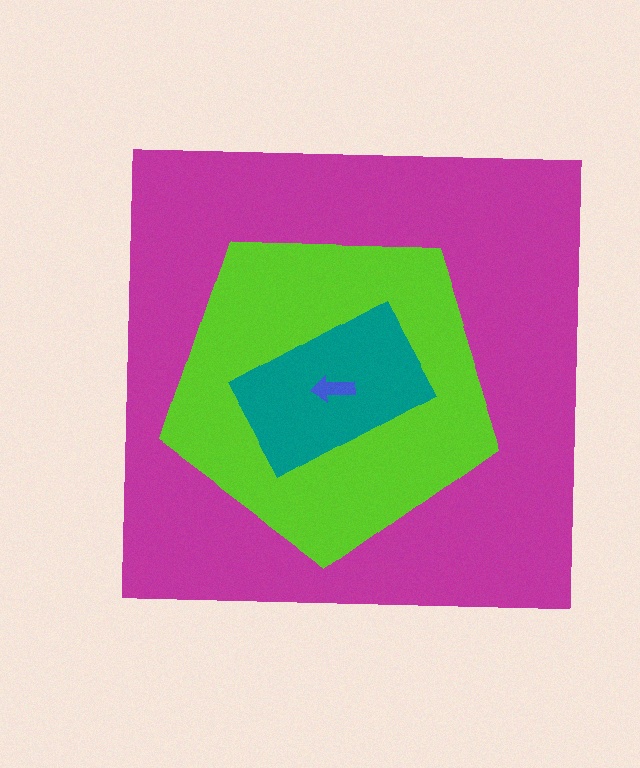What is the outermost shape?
The magenta square.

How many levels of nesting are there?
4.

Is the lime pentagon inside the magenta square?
Yes.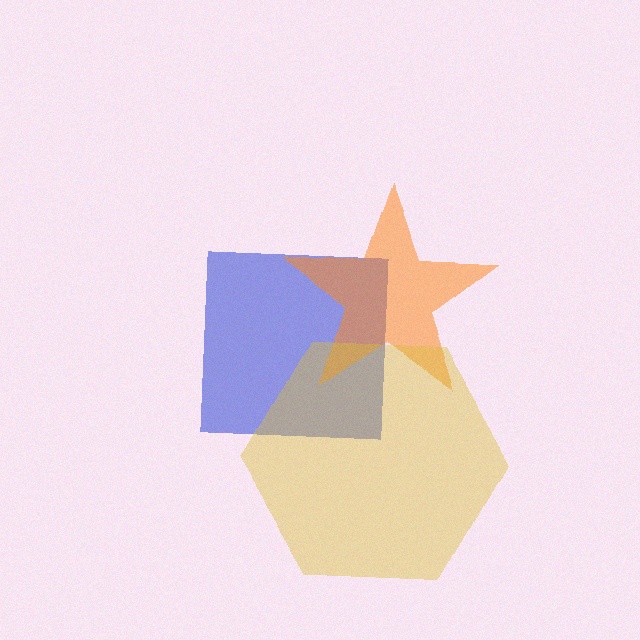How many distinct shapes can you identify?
There are 3 distinct shapes: a blue square, an orange star, a yellow hexagon.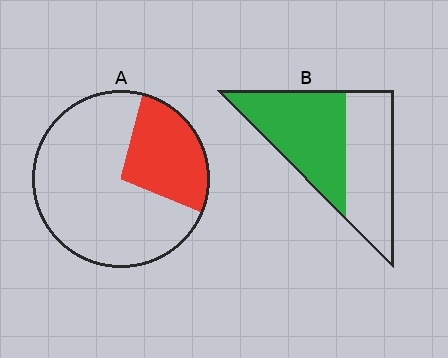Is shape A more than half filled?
No.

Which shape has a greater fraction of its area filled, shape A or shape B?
Shape B.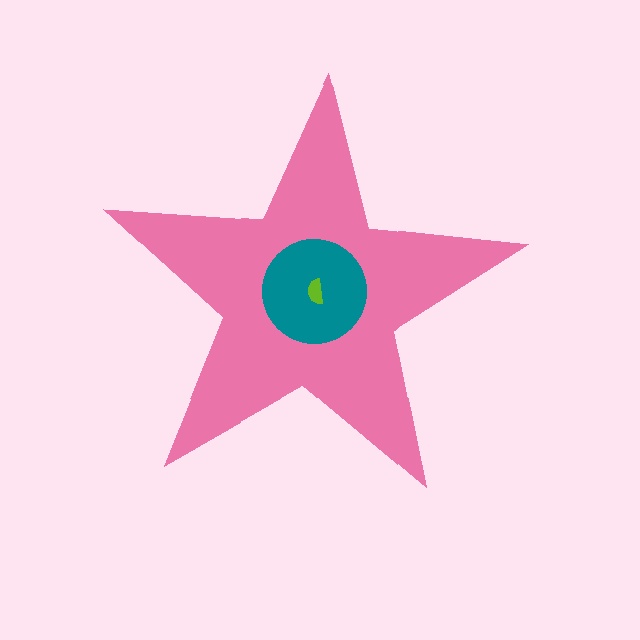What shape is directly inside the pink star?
The teal circle.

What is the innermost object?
The lime semicircle.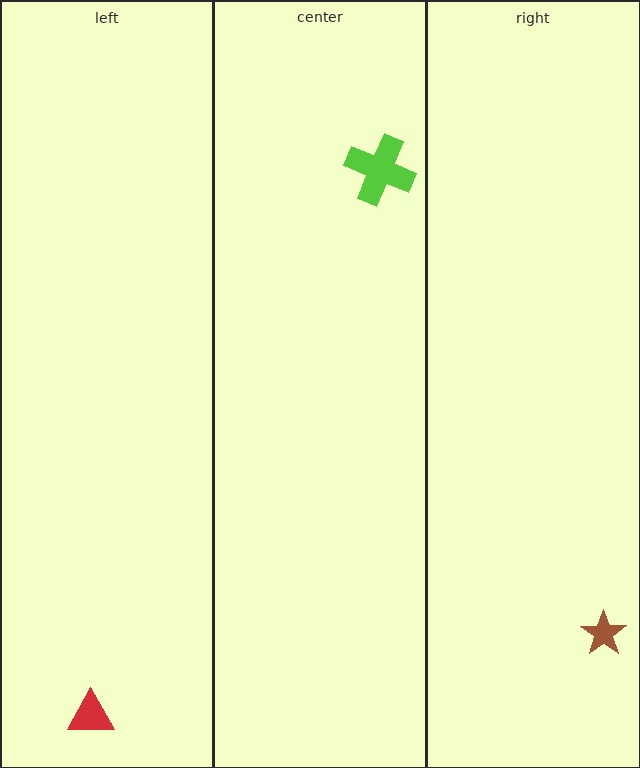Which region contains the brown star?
The right region.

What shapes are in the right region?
The brown star.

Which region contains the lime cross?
The center region.